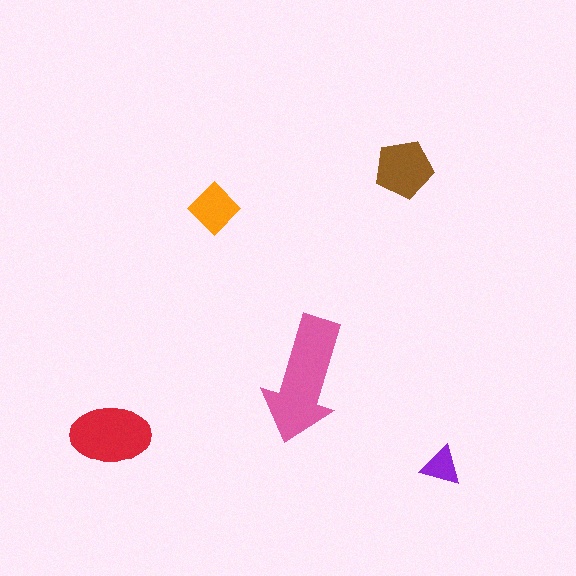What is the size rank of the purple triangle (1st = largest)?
5th.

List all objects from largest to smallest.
The pink arrow, the red ellipse, the brown pentagon, the orange diamond, the purple triangle.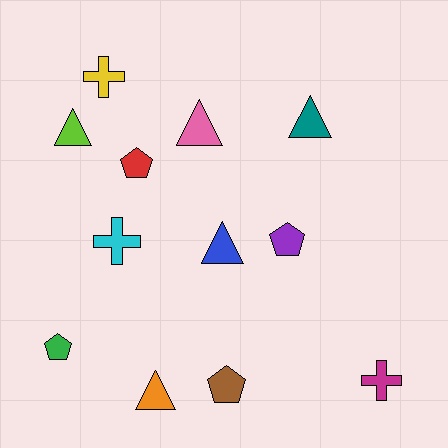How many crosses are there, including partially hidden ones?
There are 3 crosses.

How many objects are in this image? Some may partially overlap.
There are 12 objects.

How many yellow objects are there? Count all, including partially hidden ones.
There is 1 yellow object.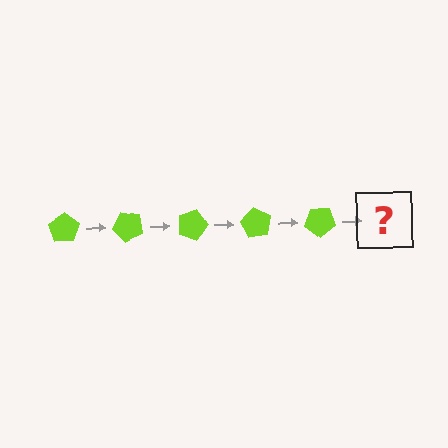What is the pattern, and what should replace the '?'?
The pattern is that the pentagon rotates 45 degrees each step. The '?' should be a lime pentagon rotated 225 degrees.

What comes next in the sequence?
The next element should be a lime pentagon rotated 225 degrees.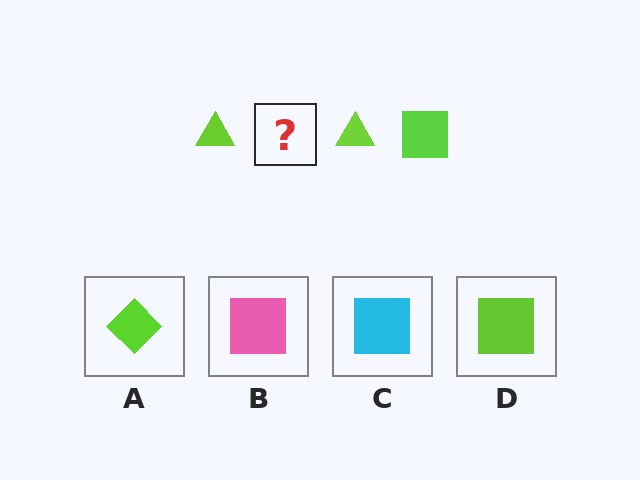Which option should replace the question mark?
Option D.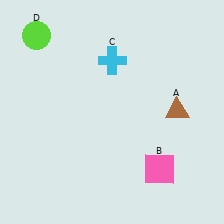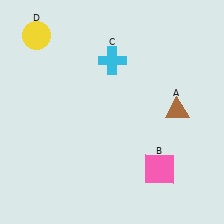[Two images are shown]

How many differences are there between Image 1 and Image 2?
There is 1 difference between the two images.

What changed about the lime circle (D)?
In Image 1, D is lime. In Image 2, it changed to yellow.